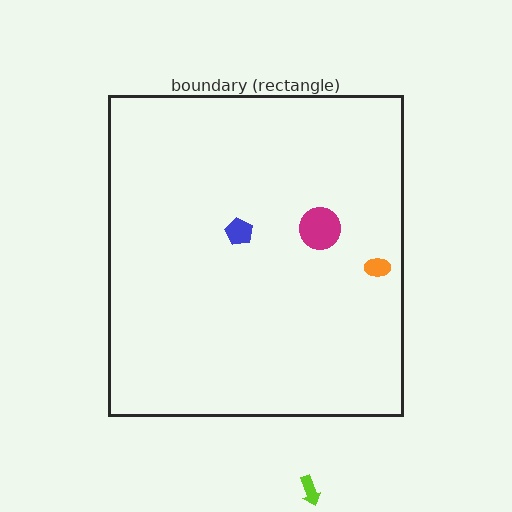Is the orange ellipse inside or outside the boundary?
Inside.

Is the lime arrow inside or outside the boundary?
Outside.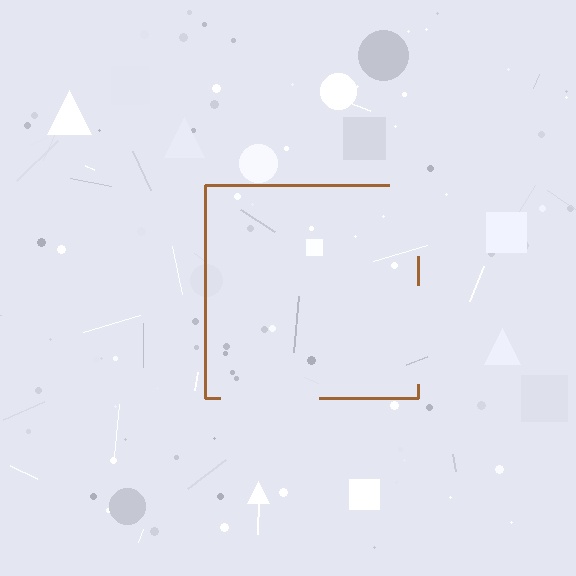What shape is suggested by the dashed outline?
The dashed outline suggests a square.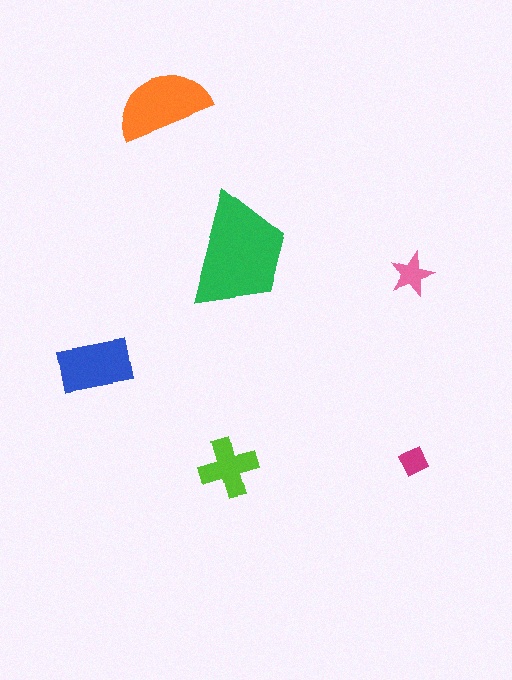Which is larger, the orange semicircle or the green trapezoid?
The green trapezoid.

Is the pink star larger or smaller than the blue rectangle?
Smaller.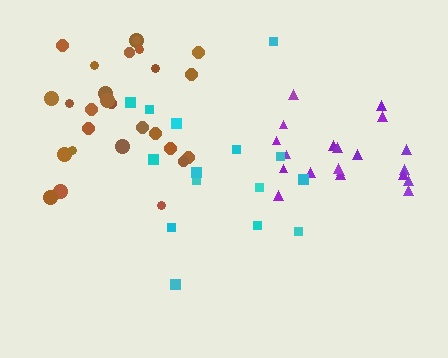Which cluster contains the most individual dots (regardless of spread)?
Brown (27).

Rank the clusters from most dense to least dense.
brown, purple, cyan.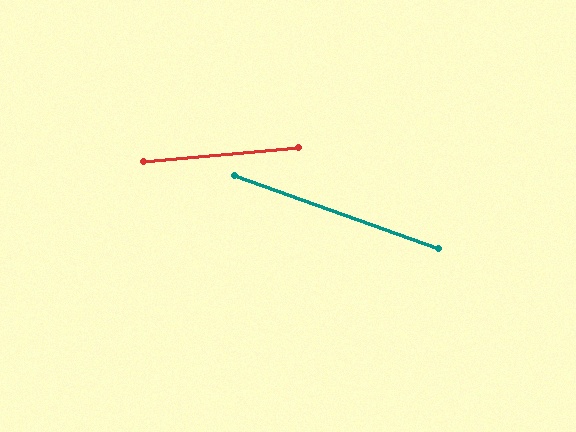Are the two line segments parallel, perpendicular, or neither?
Neither parallel nor perpendicular — they differ by about 25°.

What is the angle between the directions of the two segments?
Approximately 25 degrees.